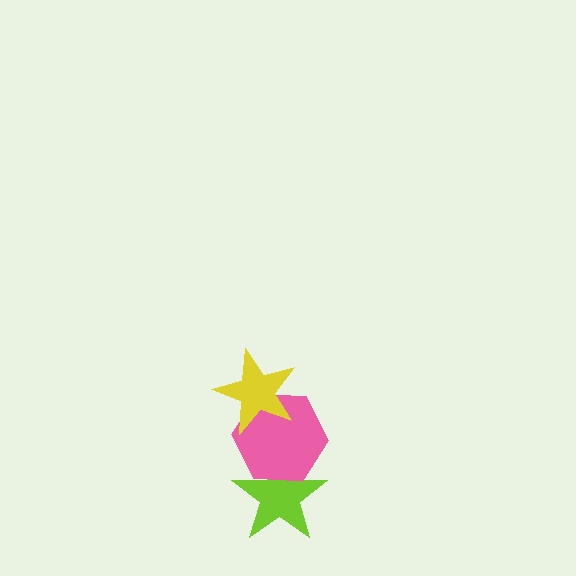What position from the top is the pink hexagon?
The pink hexagon is 2nd from the top.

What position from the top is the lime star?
The lime star is 3rd from the top.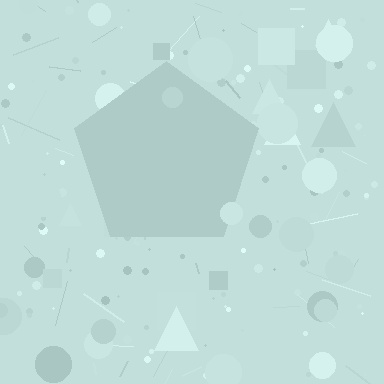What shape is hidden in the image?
A pentagon is hidden in the image.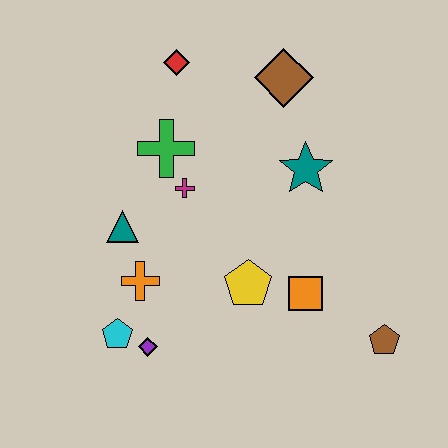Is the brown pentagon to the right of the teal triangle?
Yes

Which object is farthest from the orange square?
The red diamond is farthest from the orange square.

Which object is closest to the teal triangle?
The orange cross is closest to the teal triangle.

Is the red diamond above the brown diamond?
Yes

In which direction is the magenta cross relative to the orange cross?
The magenta cross is above the orange cross.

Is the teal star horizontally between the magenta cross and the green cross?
No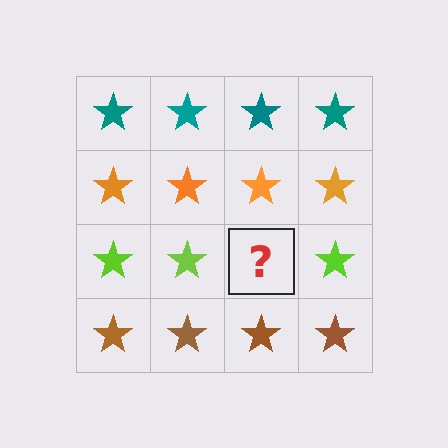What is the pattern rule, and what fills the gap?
The rule is that each row has a consistent color. The gap should be filled with a lime star.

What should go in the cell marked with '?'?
The missing cell should contain a lime star.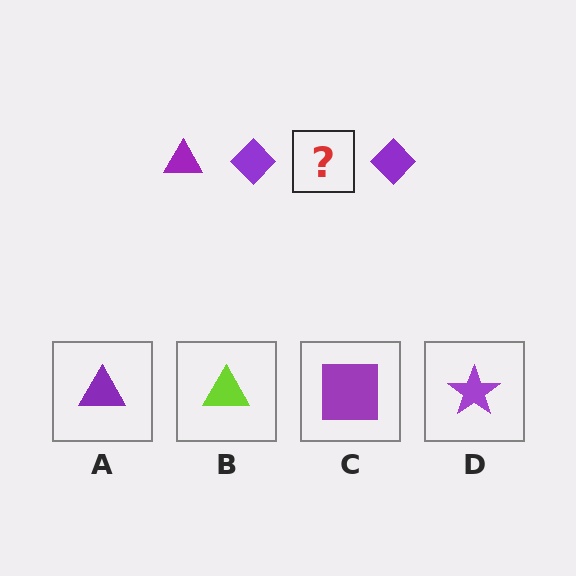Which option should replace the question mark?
Option A.